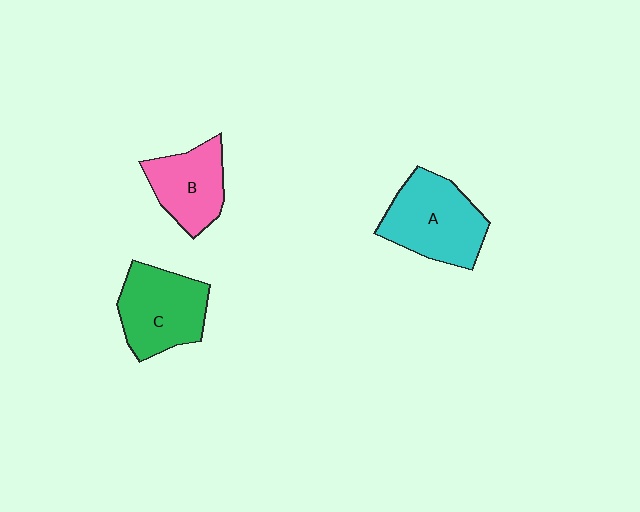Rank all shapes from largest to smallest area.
From largest to smallest: A (cyan), C (green), B (pink).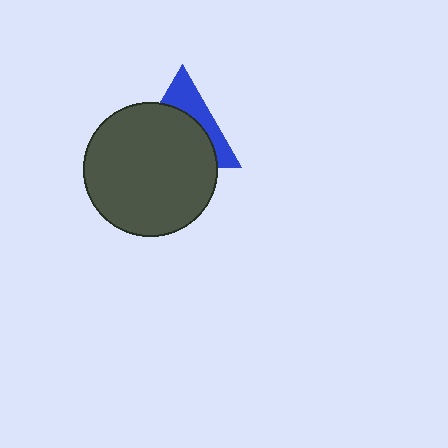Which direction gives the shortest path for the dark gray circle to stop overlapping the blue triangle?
Moving down gives the shortest separation.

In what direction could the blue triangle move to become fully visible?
The blue triangle could move up. That would shift it out from behind the dark gray circle entirely.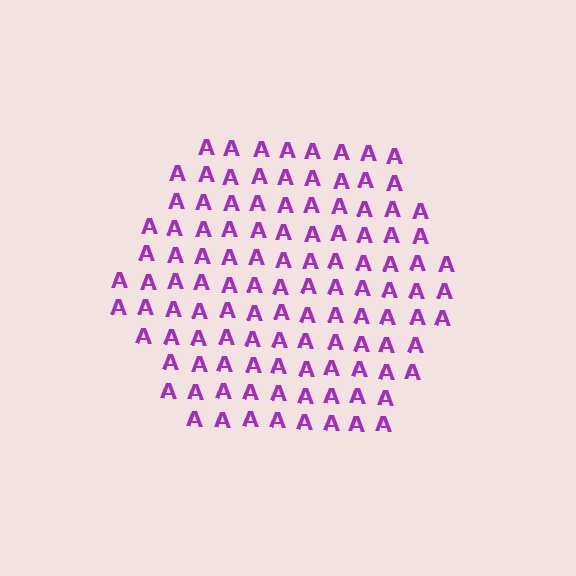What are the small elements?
The small elements are letter A's.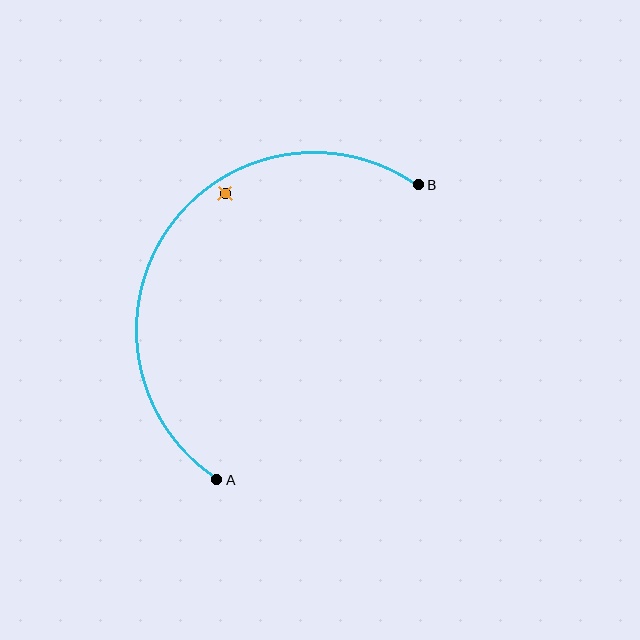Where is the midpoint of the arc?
The arc midpoint is the point on the curve farthest from the straight line joining A and B. It sits above and to the left of that line.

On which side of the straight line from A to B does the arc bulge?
The arc bulges above and to the left of the straight line connecting A and B.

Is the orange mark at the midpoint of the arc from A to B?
No — the orange mark does not lie on the arc at all. It sits slightly inside the curve.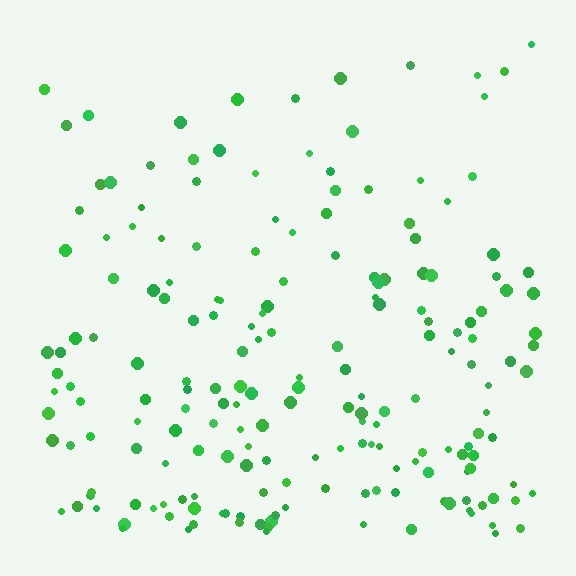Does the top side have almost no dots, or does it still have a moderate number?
Still a moderate number, just noticeably fewer than the bottom.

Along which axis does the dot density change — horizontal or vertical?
Vertical.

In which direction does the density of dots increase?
From top to bottom, with the bottom side densest.